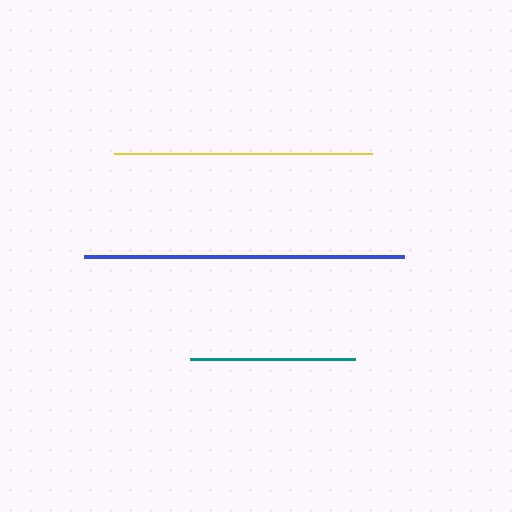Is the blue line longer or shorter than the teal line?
The blue line is longer than the teal line.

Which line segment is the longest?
The blue line is the longest at approximately 320 pixels.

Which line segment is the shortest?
The teal line is the shortest at approximately 165 pixels.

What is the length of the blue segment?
The blue segment is approximately 320 pixels long.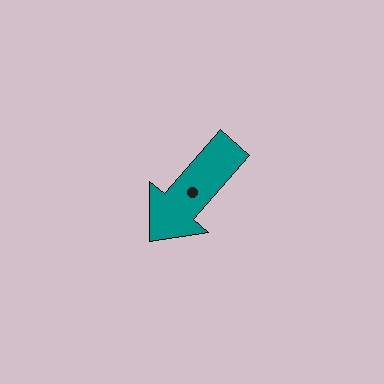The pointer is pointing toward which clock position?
Roughly 7 o'clock.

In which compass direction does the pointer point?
Southwest.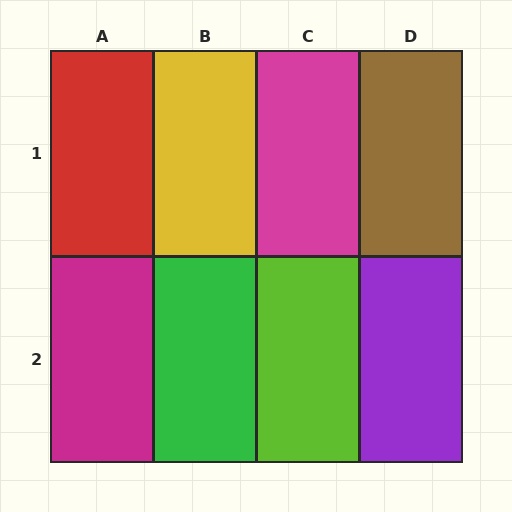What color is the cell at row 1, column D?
Brown.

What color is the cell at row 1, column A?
Red.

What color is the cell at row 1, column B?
Yellow.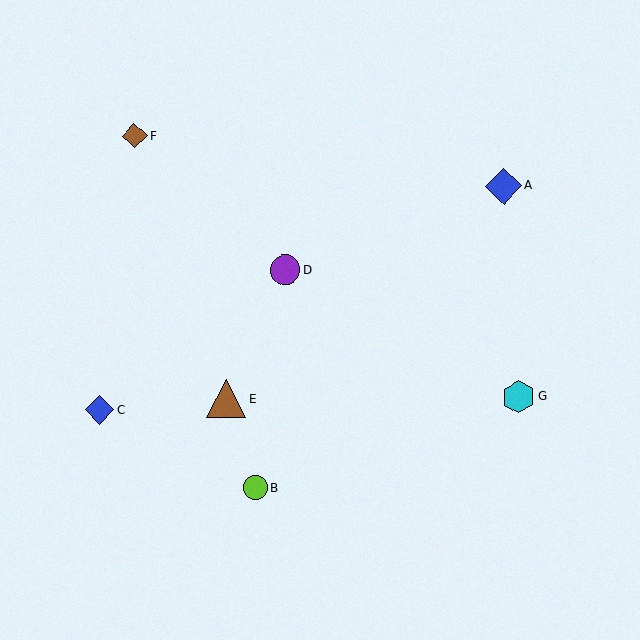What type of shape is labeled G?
Shape G is a cyan hexagon.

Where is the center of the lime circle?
The center of the lime circle is at (256, 488).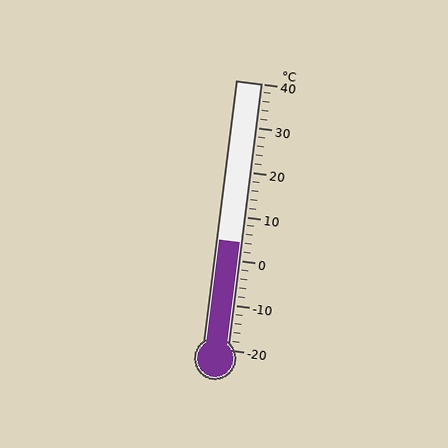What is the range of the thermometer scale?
The thermometer scale ranges from -20°C to 40°C.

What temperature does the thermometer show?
The thermometer shows approximately 4°C.